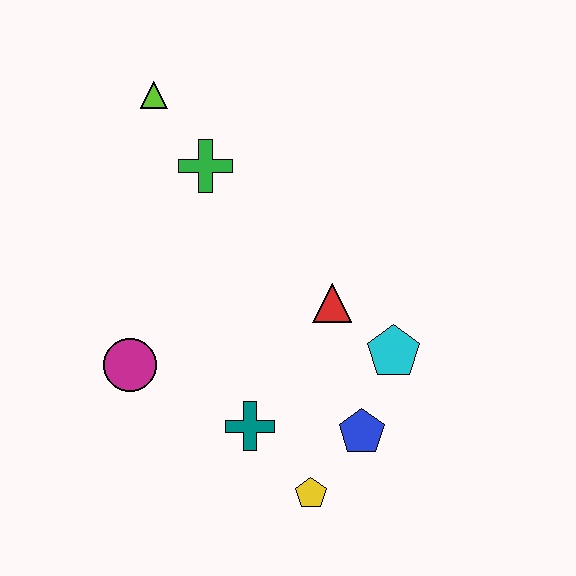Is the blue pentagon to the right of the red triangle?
Yes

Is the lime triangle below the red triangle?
No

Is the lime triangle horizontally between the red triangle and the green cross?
No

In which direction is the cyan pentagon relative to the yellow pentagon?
The cyan pentagon is above the yellow pentagon.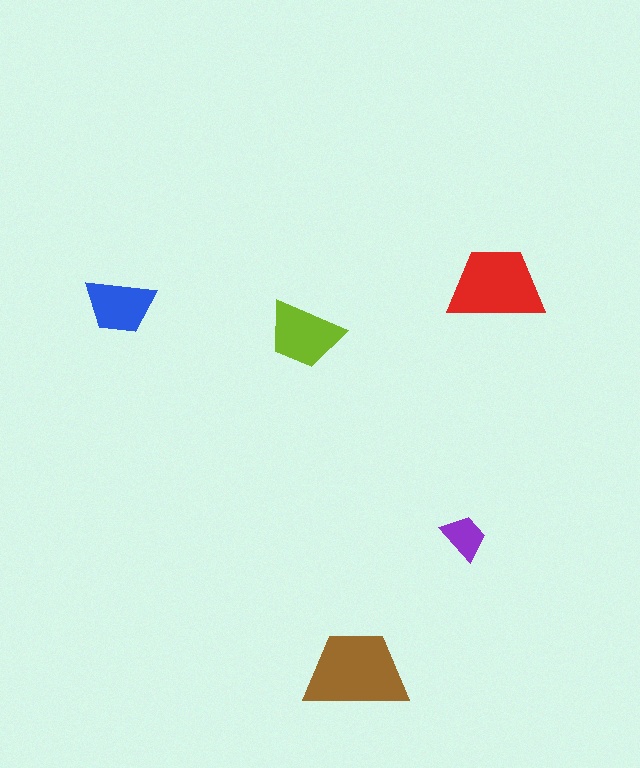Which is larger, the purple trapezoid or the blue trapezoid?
The blue one.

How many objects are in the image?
There are 5 objects in the image.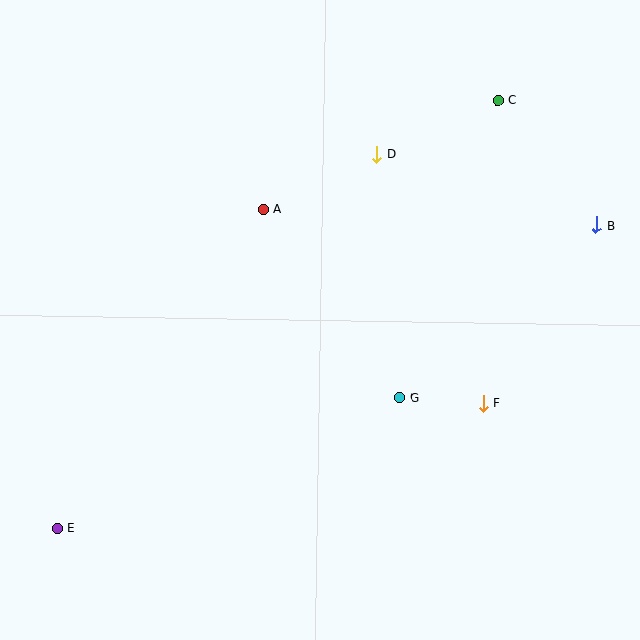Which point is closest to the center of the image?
Point G at (400, 398) is closest to the center.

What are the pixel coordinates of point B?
Point B is at (596, 225).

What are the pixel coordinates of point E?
Point E is at (57, 528).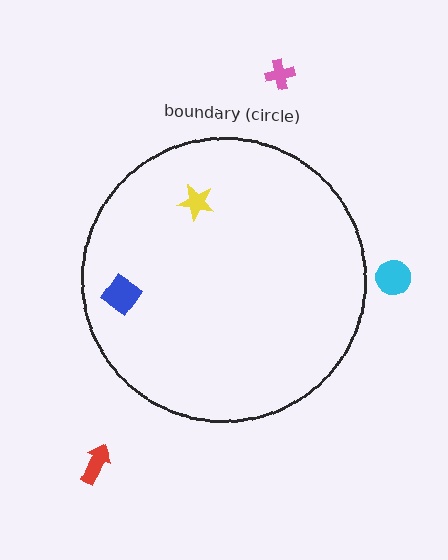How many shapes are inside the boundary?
2 inside, 3 outside.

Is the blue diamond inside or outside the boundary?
Inside.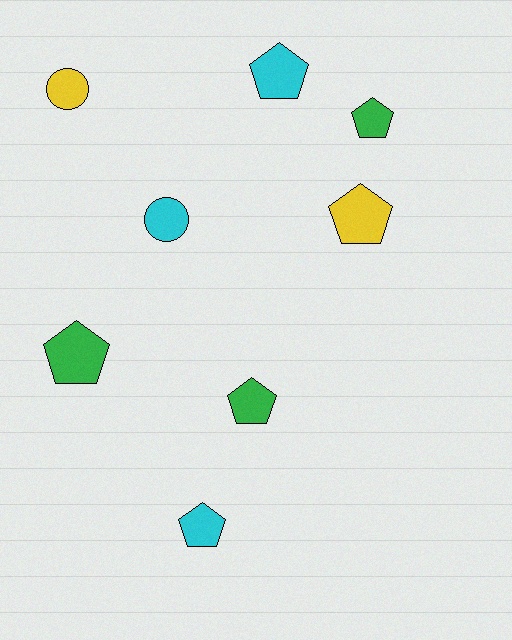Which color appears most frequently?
Green, with 3 objects.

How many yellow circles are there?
There is 1 yellow circle.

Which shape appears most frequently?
Pentagon, with 6 objects.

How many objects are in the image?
There are 8 objects.